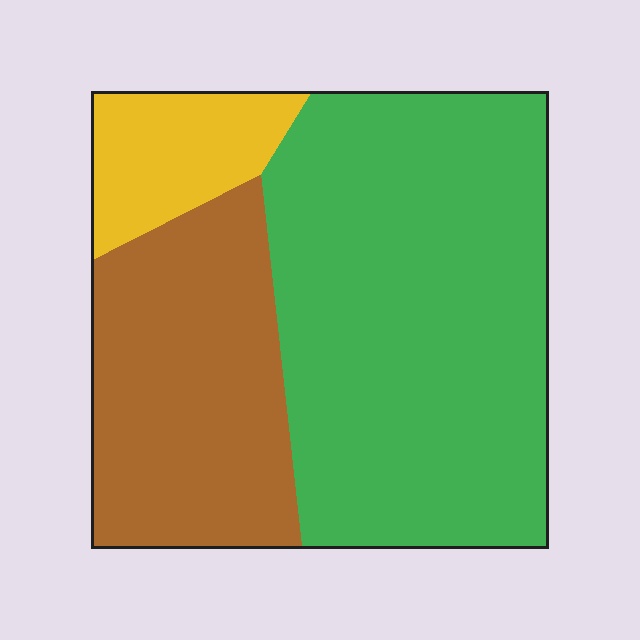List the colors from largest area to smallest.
From largest to smallest: green, brown, yellow.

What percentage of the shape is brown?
Brown takes up about one third (1/3) of the shape.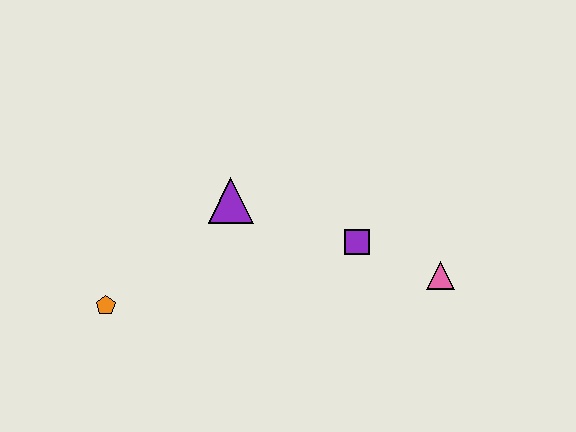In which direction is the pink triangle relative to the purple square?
The pink triangle is to the right of the purple square.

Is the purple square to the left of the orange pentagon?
No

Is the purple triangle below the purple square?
No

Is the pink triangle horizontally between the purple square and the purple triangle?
No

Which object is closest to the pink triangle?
The purple square is closest to the pink triangle.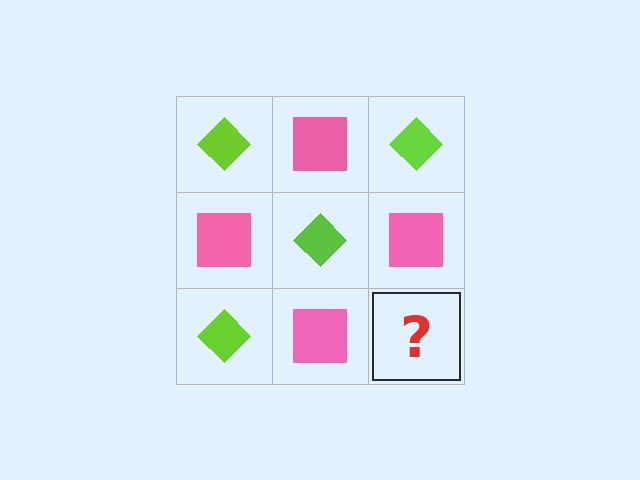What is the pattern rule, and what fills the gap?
The rule is that it alternates lime diamond and pink square in a checkerboard pattern. The gap should be filled with a lime diamond.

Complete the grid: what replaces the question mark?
The question mark should be replaced with a lime diamond.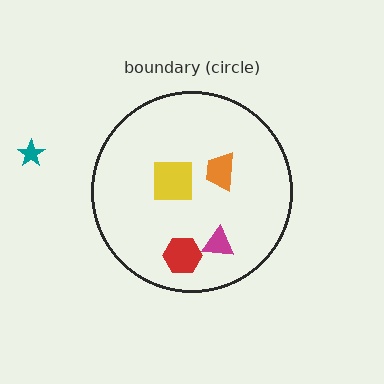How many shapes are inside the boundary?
4 inside, 1 outside.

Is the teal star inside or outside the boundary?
Outside.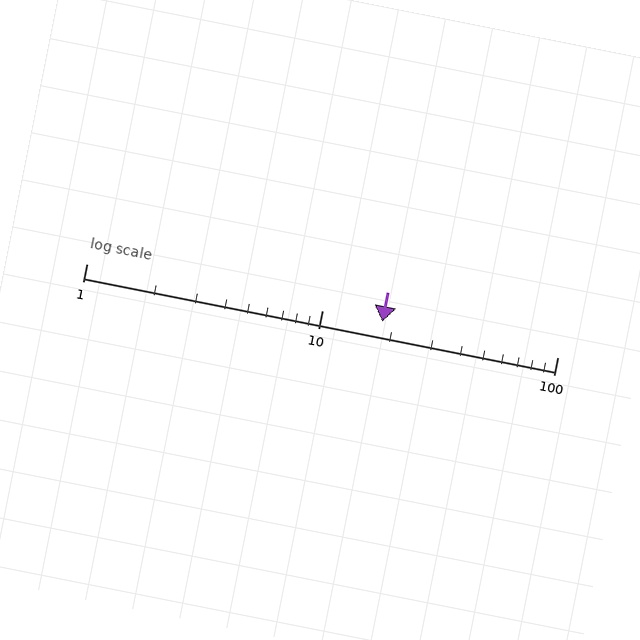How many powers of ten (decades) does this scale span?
The scale spans 2 decades, from 1 to 100.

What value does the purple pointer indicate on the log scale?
The pointer indicates approximately 18.